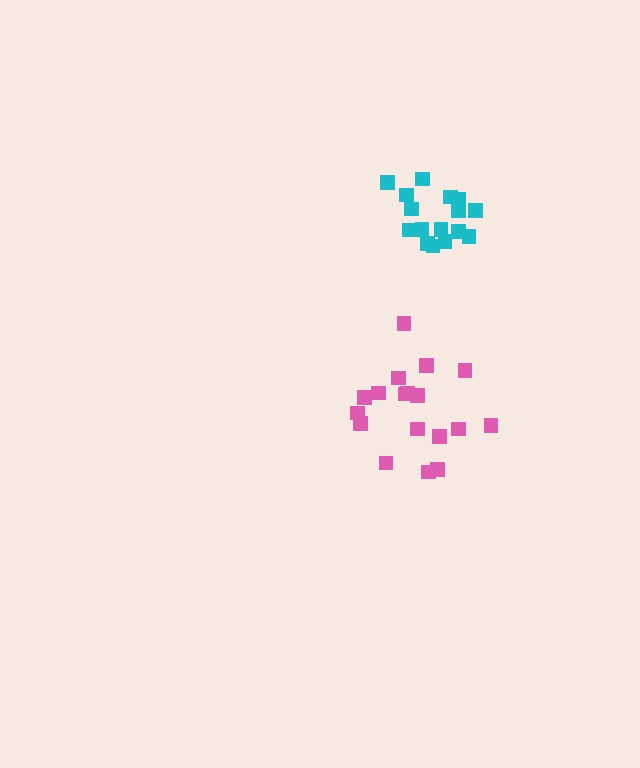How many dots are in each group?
Group 1: 16 dots, Group 2: 18 dots (34 total).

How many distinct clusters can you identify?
There are 2 distinct clusters.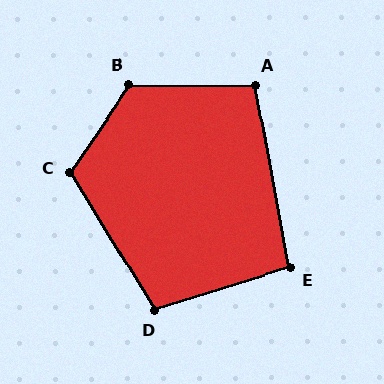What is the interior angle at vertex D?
Approximately 104 degrees (obtuse).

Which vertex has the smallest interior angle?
E, at approximately 97 degrees.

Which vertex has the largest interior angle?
B, at approximately 124 degrees.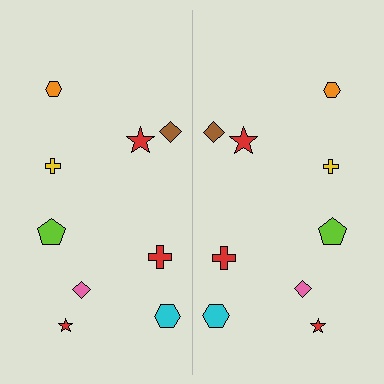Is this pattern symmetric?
Yes, this pattern has bilateral (reflection) symmetry.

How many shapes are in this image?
There are 18 shapes in this image.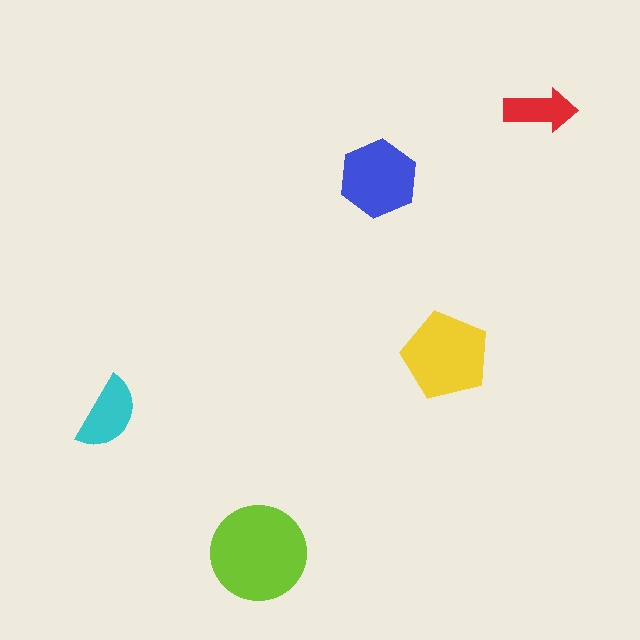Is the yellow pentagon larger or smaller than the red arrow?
Larger.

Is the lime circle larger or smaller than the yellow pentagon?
Larger.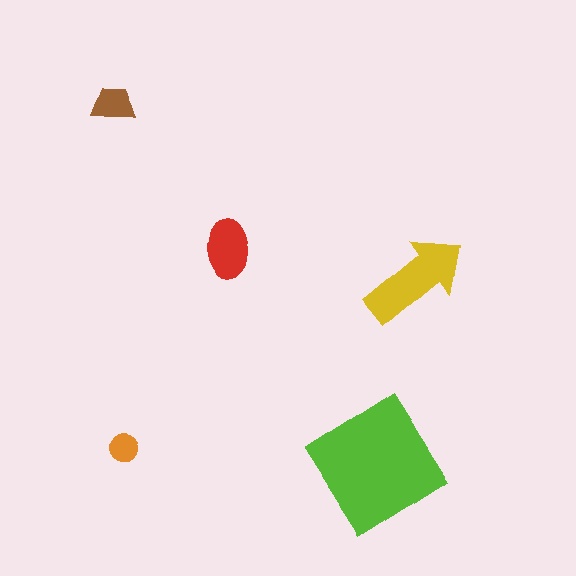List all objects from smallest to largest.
The orange circle, the brown trapezoid, the red ellipse, the yellow arrow, the lime diamond.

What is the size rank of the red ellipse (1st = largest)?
3rd.